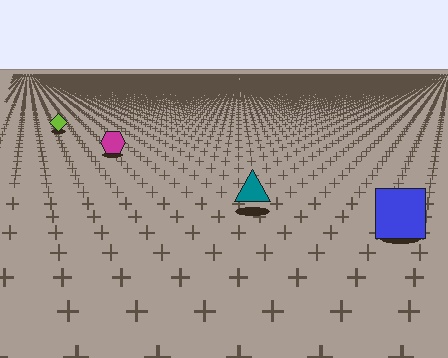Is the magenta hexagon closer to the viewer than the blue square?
No. The blue square is closer — you can tell from the texture gradient: the ground texture is coarser near it.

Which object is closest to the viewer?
The blue square is closest. The texture marks near it are larger and more spread out.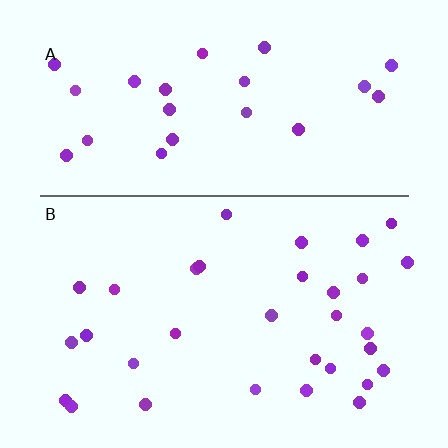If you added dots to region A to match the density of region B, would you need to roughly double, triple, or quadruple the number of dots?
Approximately double.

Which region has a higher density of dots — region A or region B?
B (the bottom).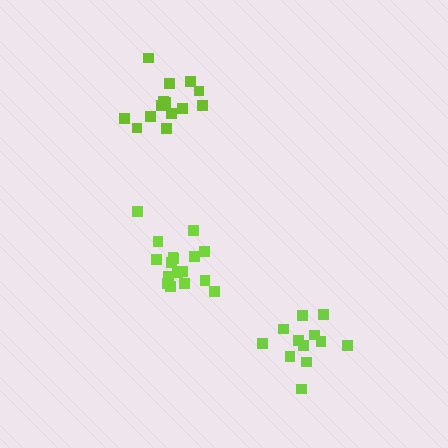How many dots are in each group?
Group 1: 14 dots, Group 2: 17 dots, Group 3: 12 dots (43 total).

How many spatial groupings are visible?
There are 3 spatial groupings.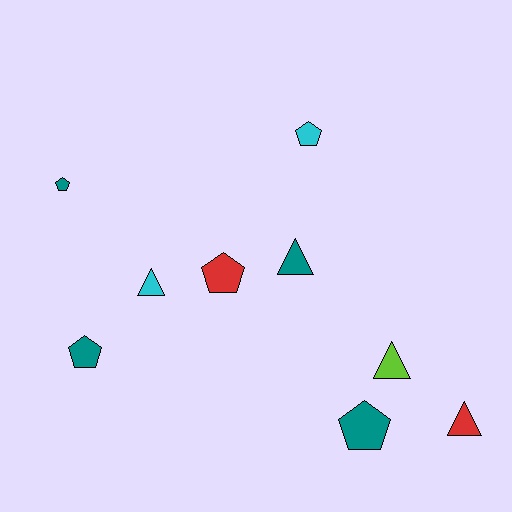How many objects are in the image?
There are 9 objects.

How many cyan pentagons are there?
There is 1 cyan pentagon.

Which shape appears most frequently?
Pentagon, with 5 objects.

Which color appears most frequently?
Teal, with 4 objects.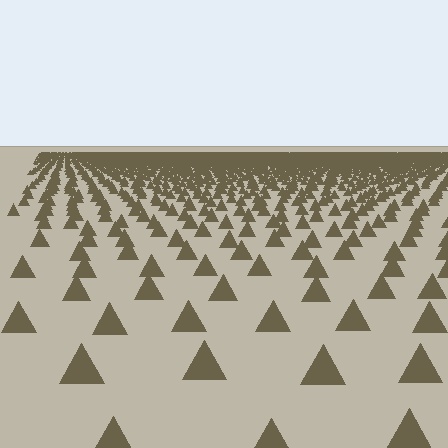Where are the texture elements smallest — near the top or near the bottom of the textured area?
Near the top.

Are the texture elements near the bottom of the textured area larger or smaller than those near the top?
Larger. Near the bottom, elements are closer to the viewer and appear at a bigger on-screen size.